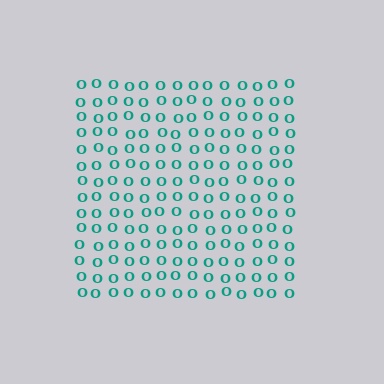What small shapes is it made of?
It is made of small letter O's.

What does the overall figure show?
The overall figure shows a square.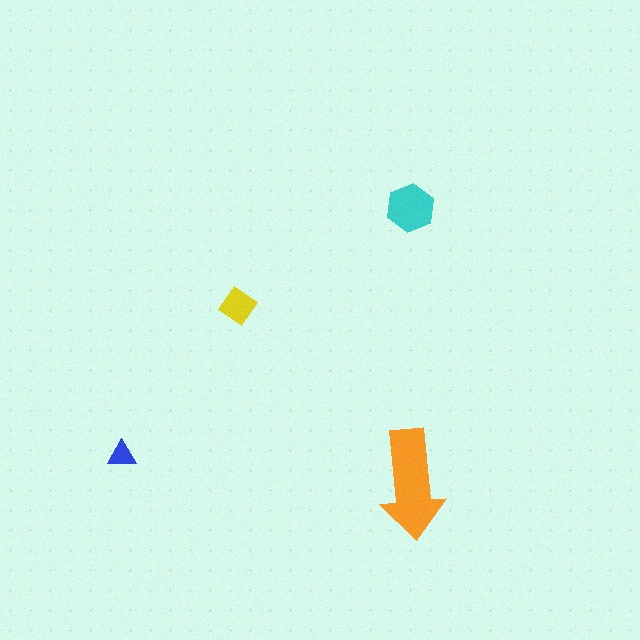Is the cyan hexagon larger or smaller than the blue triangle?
Larger.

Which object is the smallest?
The blue triangle.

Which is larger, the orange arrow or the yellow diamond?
The orange arrow.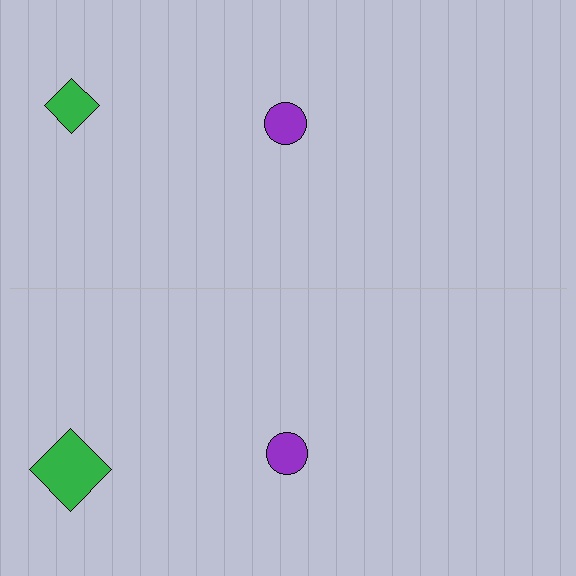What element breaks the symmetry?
The green diamond on the bottom side has a different size than its mirror counterpart.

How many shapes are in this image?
There are 4 shapes in this image.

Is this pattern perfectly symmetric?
No, the pattern is not perfectly symmetric. The green diamond on the bottom side has a different size than its mirror counterpart.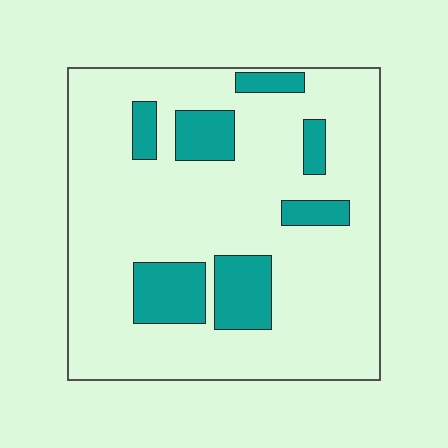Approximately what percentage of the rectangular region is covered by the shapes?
Approximately 20%.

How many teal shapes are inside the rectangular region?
7.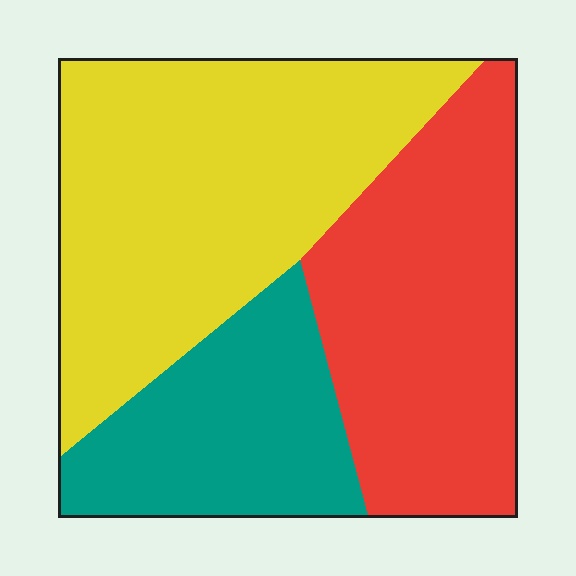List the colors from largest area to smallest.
From largest to smallest: yellow, red, teal.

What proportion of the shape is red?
Red takes up about one third (1/3) of the shape.